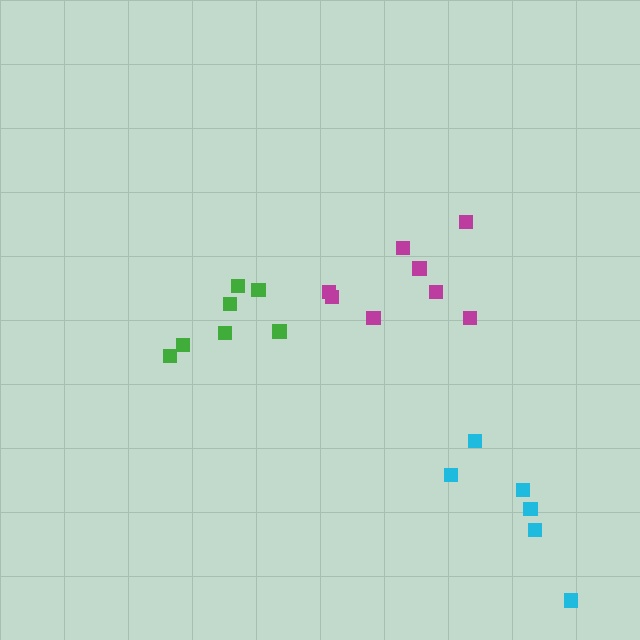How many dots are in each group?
Group 1: 7 dots, Group 2: 6 dots, Group 3: 8 dots (21 total).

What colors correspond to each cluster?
The clusters are colored: green, cyan, magenta.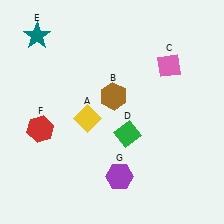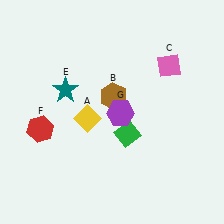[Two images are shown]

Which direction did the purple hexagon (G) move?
The purple hexagon (G) moved up.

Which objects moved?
The objects that moved are: the teal star (E), the purple hexagon (G).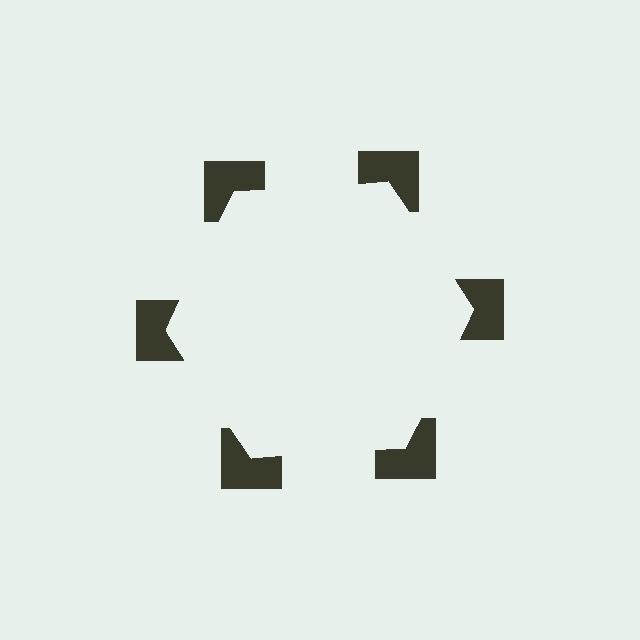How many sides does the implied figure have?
6 sides.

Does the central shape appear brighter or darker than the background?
It typically appears slightly brighter than the background, even though no actual brightness change is drawn.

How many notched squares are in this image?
There are 6 — one at each vertex of the illusory hexagon.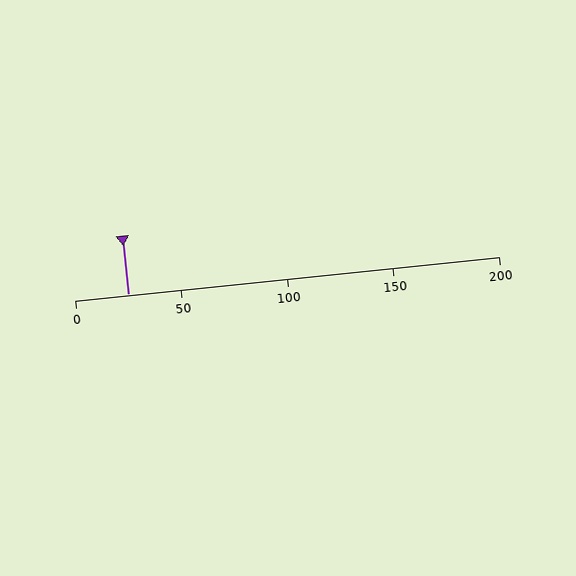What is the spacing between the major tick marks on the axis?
The major ticks are spaced 50 apart.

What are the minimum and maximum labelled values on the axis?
The axis runs from 0 to 200.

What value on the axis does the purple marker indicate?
The marker indicates approximately 25.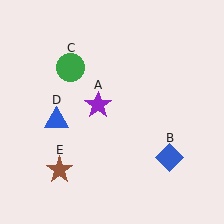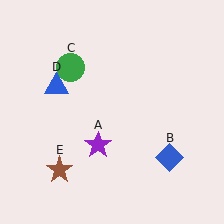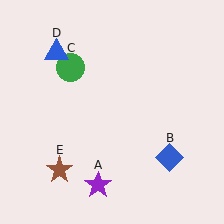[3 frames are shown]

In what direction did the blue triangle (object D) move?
The blue triangle (object D) moved up.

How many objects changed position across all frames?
2 objects changed position: purple star (object A), blue triangle (object D).